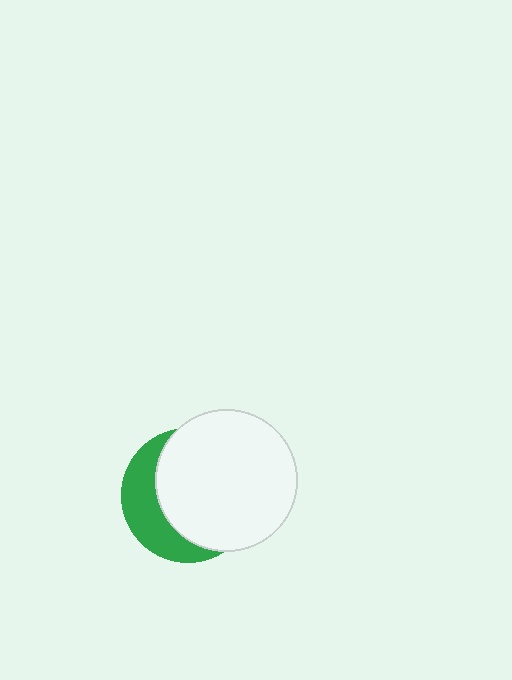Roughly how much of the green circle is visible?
A small part of it is visible (roughly 34%).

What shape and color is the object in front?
The object in front is a white circle.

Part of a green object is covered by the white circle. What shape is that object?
It is a circle.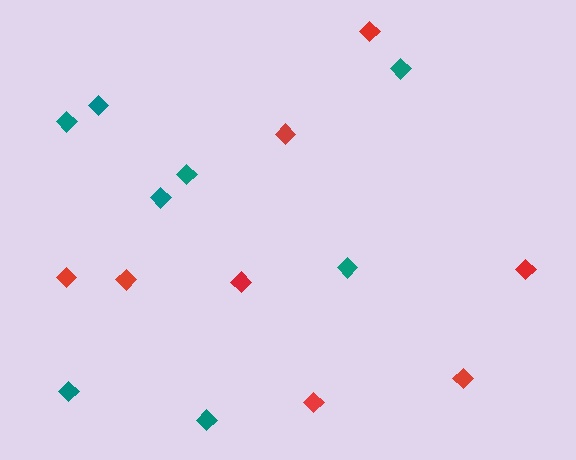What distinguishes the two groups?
There are 2 groups: one group of teal diamonds (8) and one group of red diamonds (8).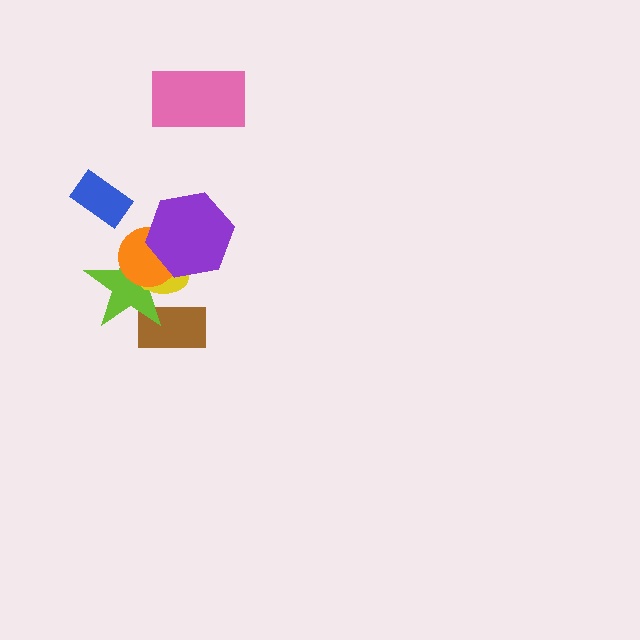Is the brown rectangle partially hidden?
Yes, it is partially covered by another shape.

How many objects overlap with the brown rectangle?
2 objects overlap with the brown rectangle.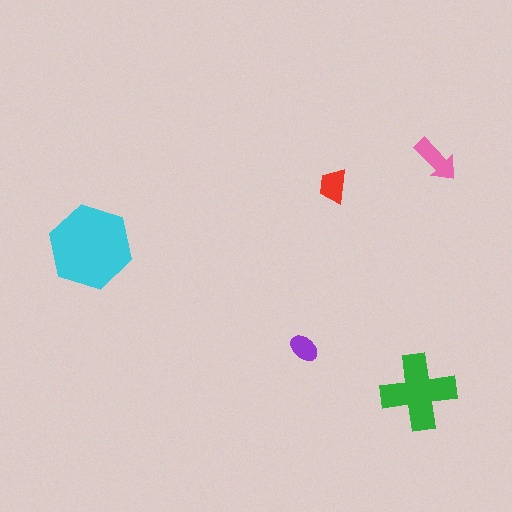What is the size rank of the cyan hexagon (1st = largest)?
1st.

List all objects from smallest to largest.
The purple ellipse, the red trapezoid, the pink arrow, the green cross, the cyan hexagon.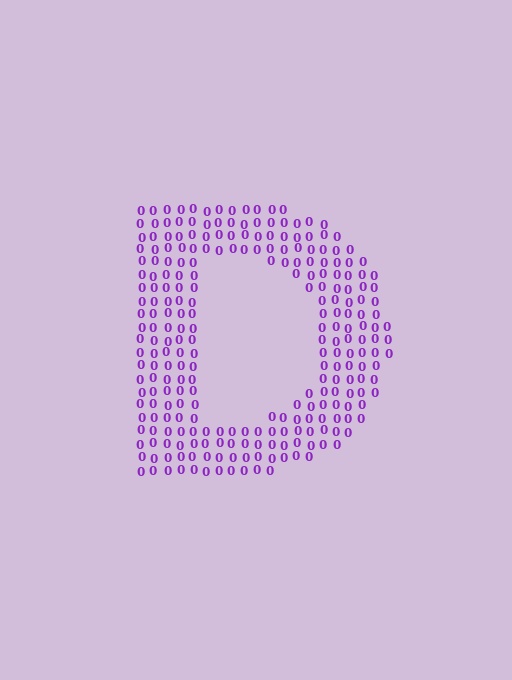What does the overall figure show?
The overall figure shows the letter D.